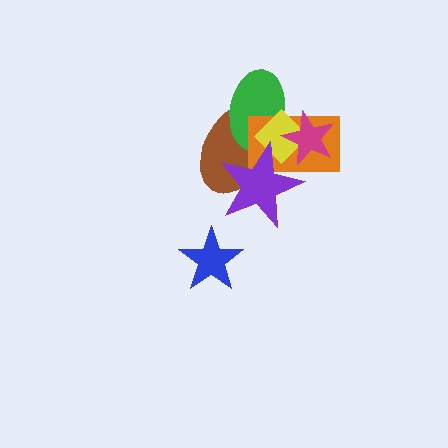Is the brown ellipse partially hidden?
Yes, it is partially covered by another shape.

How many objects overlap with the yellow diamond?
5 objects overlap with the yellow diamond.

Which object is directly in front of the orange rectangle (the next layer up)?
The yellow diamond is directly in front of the orange rectangle.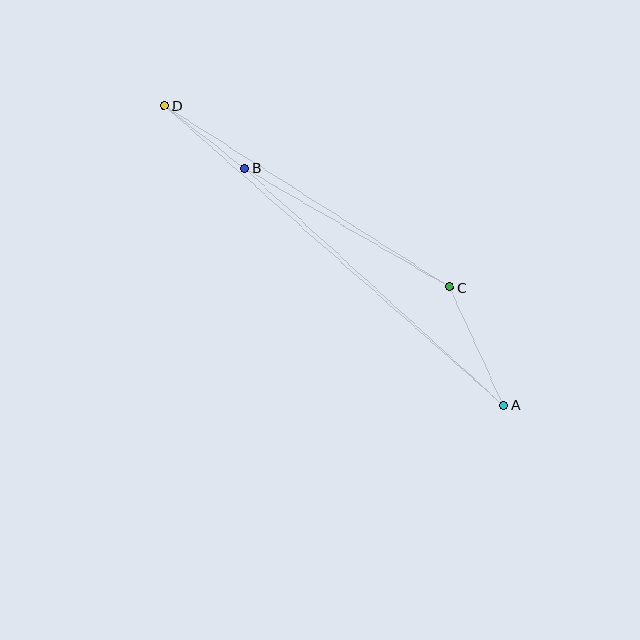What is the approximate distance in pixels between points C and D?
The distance between C and D is approximately 338 pixels.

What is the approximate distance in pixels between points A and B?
The distance between A and B is approximately 351 pixels.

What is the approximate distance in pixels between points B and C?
The distance between B and C is approximately 237 pixels.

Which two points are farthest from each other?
Points A and D are farthest from each other.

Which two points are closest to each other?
Points B and D are closest to each other.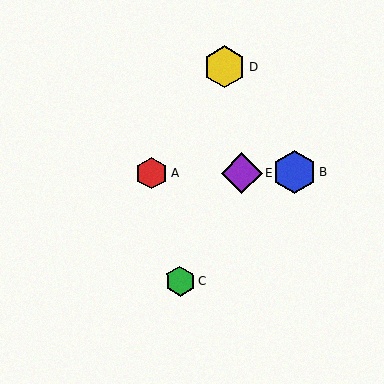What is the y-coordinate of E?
Object E is at y≈173.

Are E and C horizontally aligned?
No, E is at y≈173 and C is at y≈281.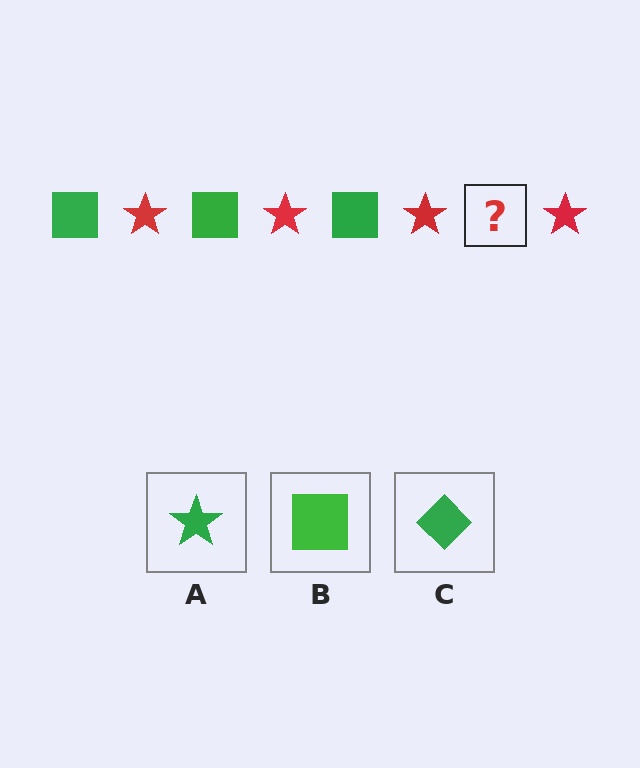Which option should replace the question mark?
Option B.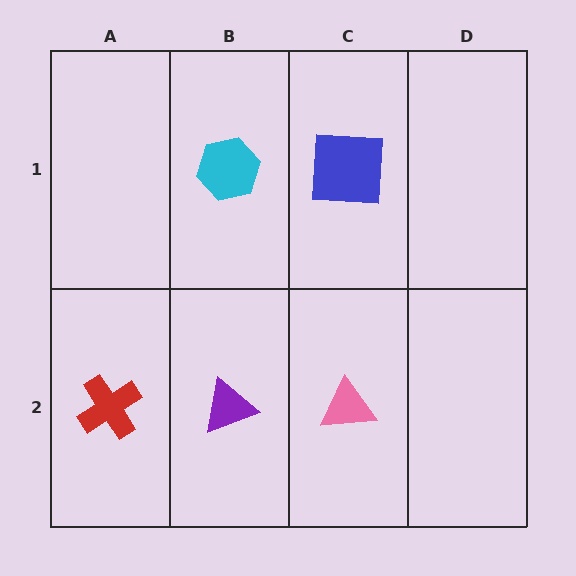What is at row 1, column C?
A blue square.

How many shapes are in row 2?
3 shapes.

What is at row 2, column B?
A purple triangle.